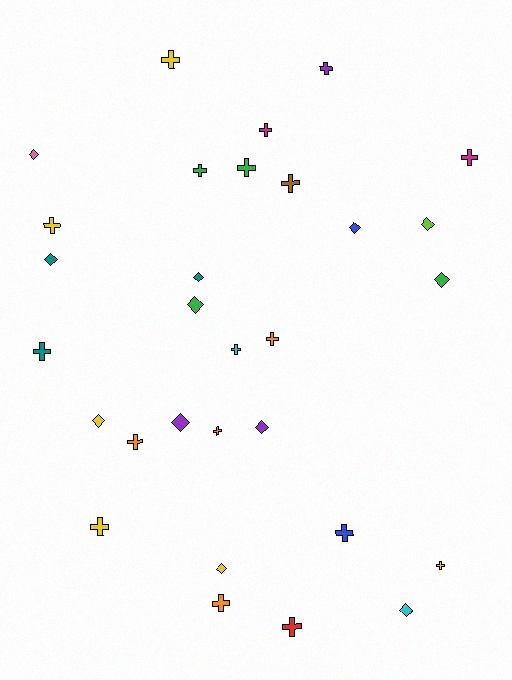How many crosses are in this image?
There are 18 crosses.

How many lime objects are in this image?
There is 1 lime object.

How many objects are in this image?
There are 30 objects.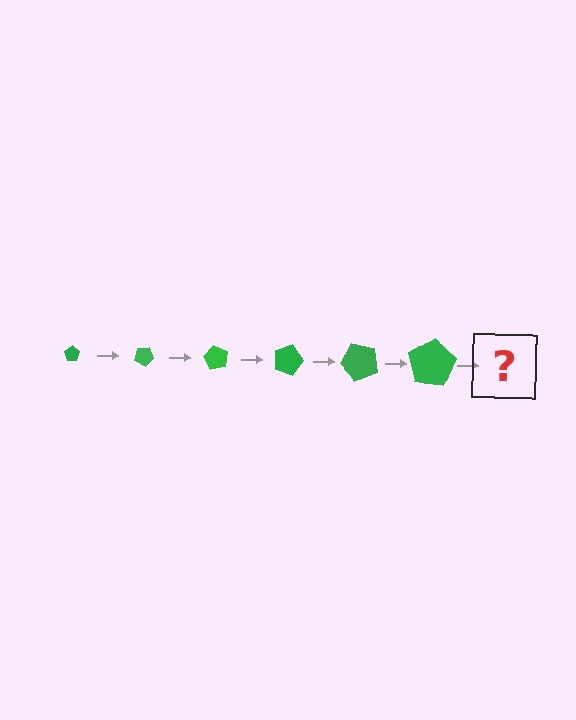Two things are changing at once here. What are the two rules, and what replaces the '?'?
The two rules are that the pentagon grows larger each step and it rotates 30 degrees each step. The '?' should be a pentagon, larger than the previous one and rotated 180 degrees from the start.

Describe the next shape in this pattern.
It should be a pentagon, larger than the previous one and rotated 180 degrees from the start.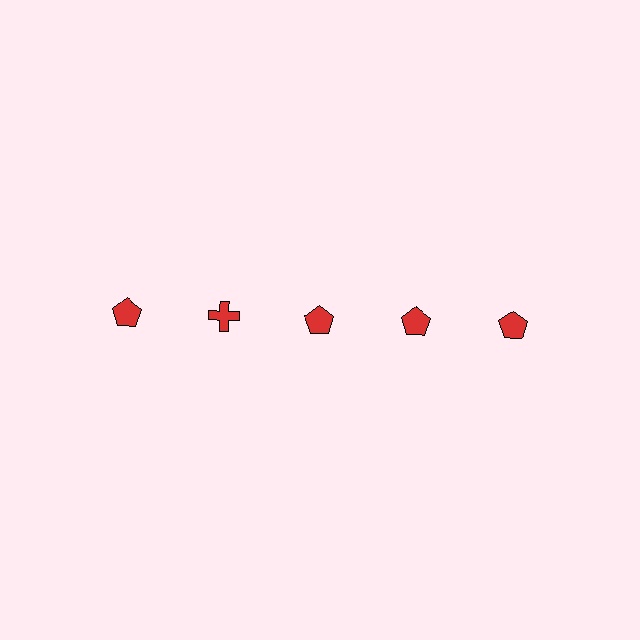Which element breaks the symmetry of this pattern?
The red cross in the top row, second from left column breaks the symmetry. All other shapes are red pentagons.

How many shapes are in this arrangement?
There are 5 shapes arranged in a grid pattern.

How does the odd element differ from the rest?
It has a different shape: cross instead of pentagon.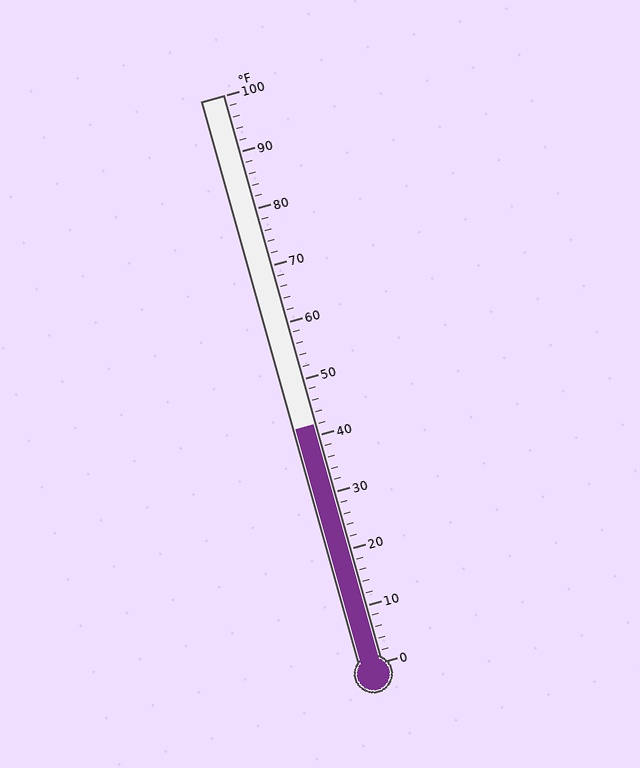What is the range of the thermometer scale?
The thermometer scale ranges from 0°F to 100°F.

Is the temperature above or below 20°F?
The temperature is above 20°F.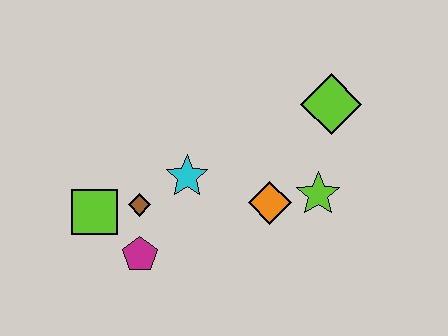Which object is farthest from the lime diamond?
The lime square is farthest from the lime diamond.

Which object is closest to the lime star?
The orange diamond is closest to the lime star.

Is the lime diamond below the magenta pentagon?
No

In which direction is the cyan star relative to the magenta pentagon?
The cyan star is above the magenta pentagon.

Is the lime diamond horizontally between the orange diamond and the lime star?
No